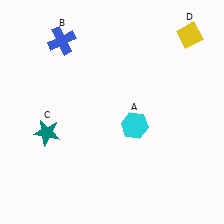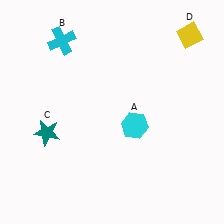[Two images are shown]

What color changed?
The cross (B) changed from blue in Image 1 to cyan in Image 2.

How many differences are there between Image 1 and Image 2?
There is 1 difference between the two images.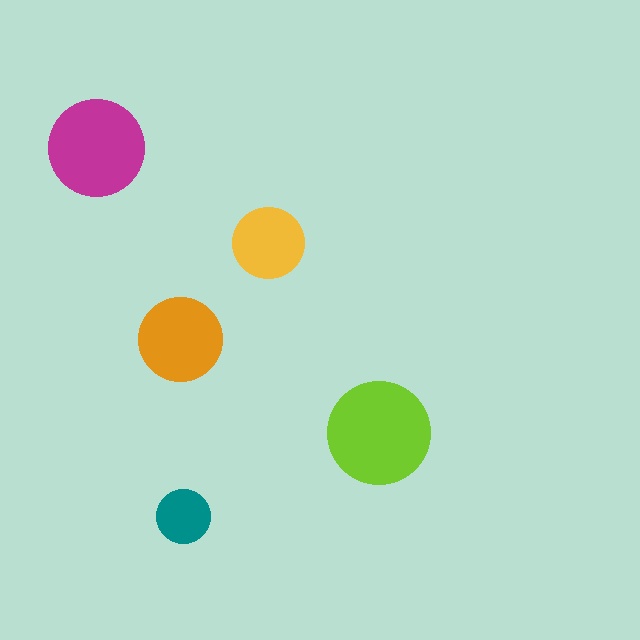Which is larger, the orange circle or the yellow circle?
The orange one.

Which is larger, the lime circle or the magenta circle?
The lime one.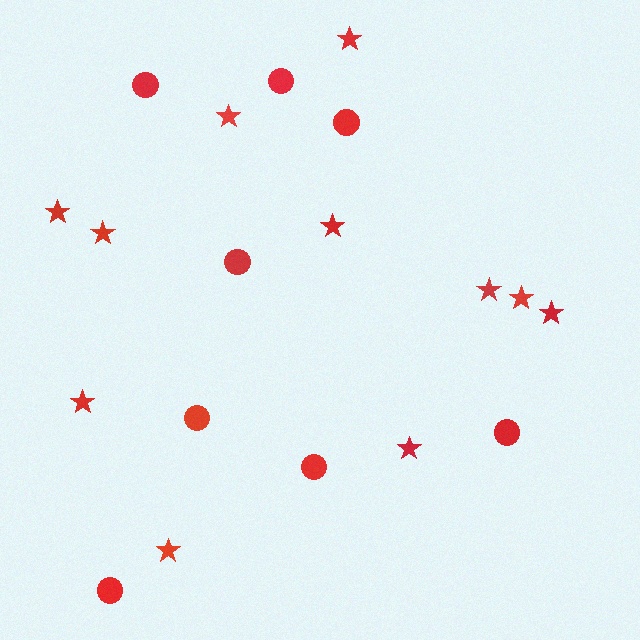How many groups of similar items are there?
There are 2 groups: one group of stars (11) and one group of circles (8).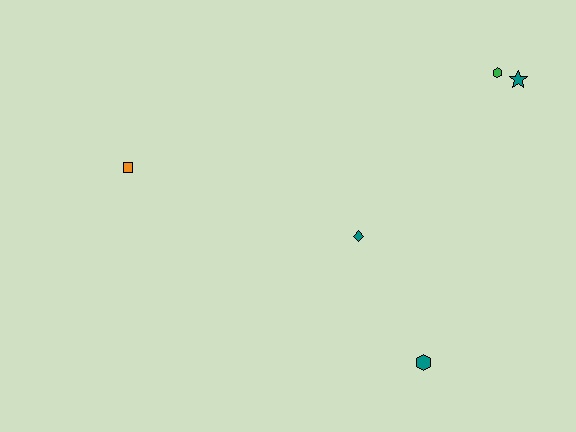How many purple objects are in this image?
There are no purple objects.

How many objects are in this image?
There are 5 objects.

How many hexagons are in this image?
There are 2 hexagons.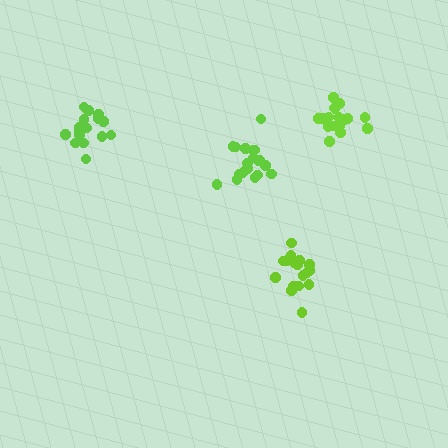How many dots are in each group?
Group 1: 17 dots, Group 2: 19 dots, Group 3: 19 dots, Group 4: 18 dots (73 total).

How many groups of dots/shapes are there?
There are 4 groups.